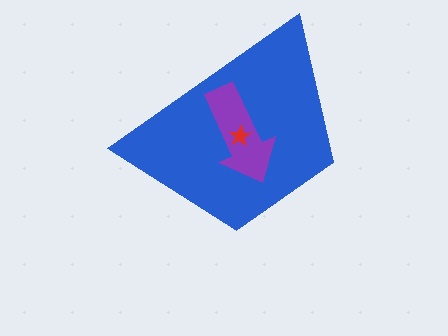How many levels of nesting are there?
3.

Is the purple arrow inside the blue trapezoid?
Yes.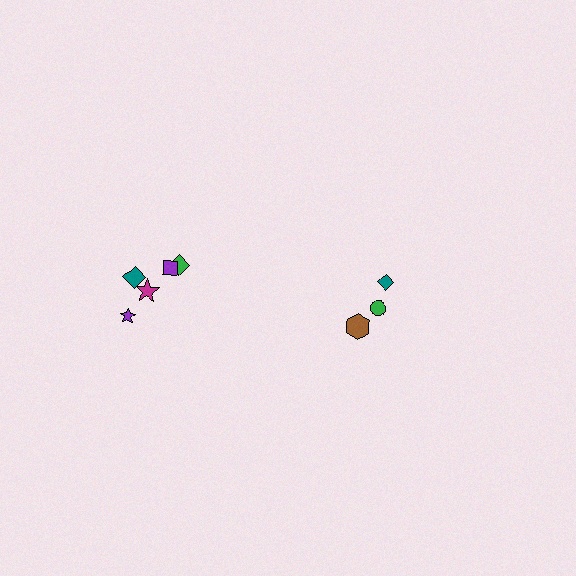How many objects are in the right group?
There are 3 objects.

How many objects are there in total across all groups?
There are 8 objects.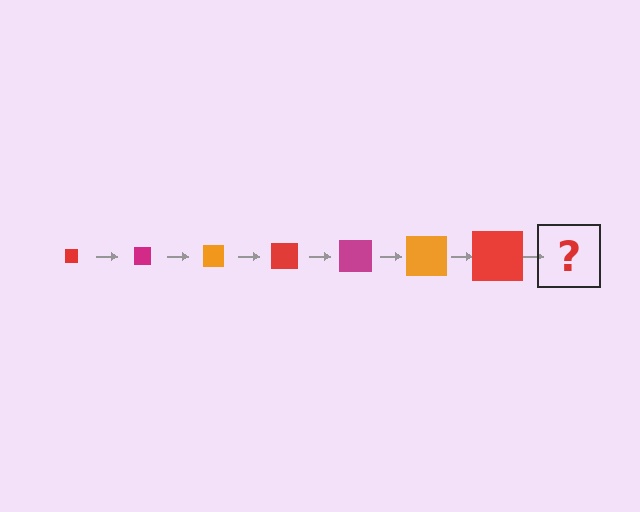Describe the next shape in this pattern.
It should be a magenta square, larger than the previous one.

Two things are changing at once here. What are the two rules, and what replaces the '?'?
The two rules are that the square grows larger each step and the color cycles through red, magenta, and orange. The '?' should be a magenta square, larger than the previous one.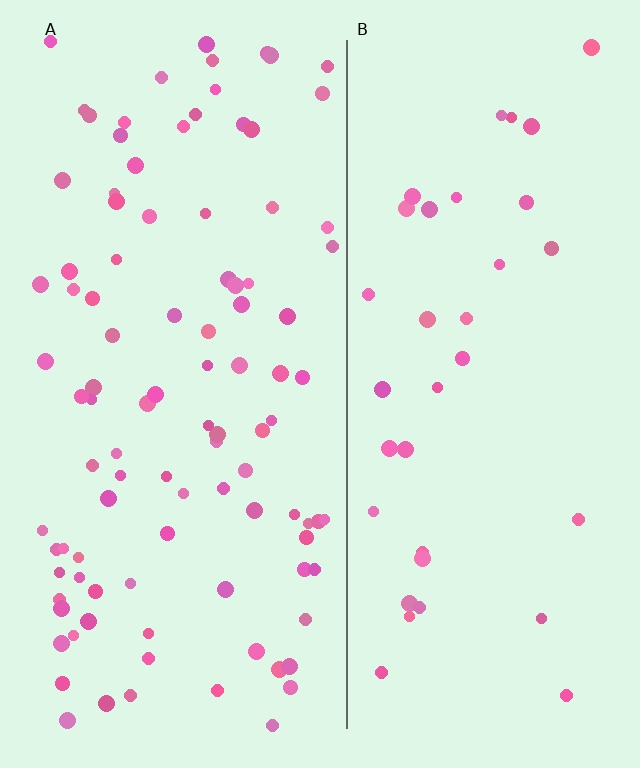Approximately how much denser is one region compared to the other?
Approximately 2.8× — region A over region B.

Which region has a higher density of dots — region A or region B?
A (the left).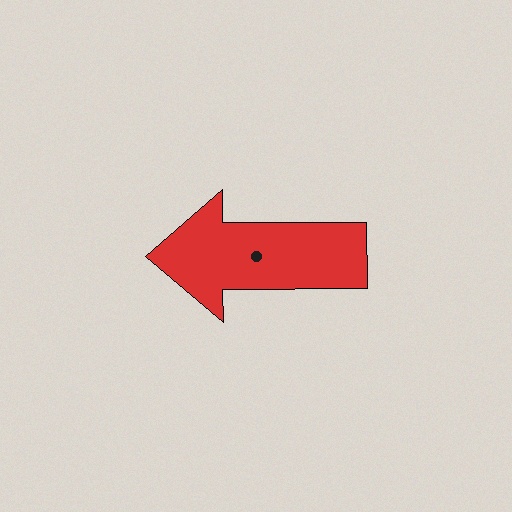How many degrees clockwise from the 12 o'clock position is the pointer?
Approximately 270 degrees.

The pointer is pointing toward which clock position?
Roughly 9 o'clock.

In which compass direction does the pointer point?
West.